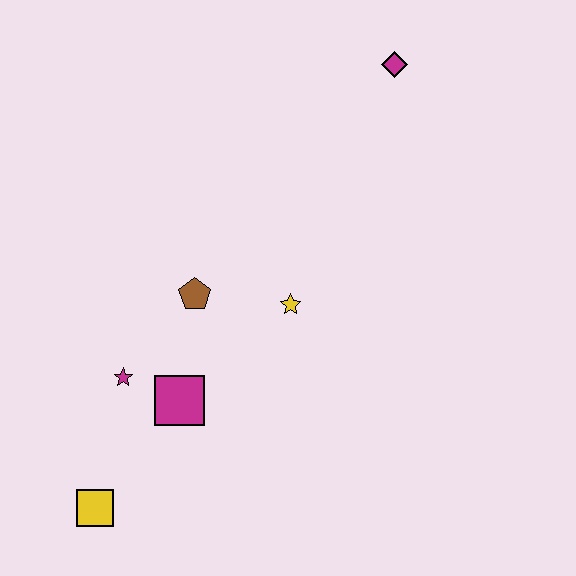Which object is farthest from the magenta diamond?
The yellow square is farthest from the magenta diamond.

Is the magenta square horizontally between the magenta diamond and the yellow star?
No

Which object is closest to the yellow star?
The brown pentagon is closest to the yellow star.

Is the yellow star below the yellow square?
No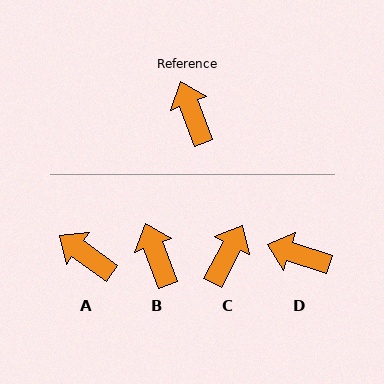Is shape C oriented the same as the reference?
No, it is off by about 48 degrees.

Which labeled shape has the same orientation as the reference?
B.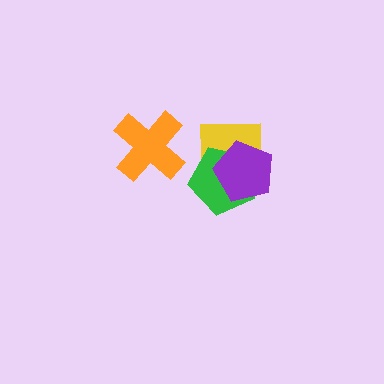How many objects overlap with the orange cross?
0 objects overlap with the orange cross.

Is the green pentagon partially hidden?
Yes, it is partially covered by another shape.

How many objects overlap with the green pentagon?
2 objects overlap with the green pentagon.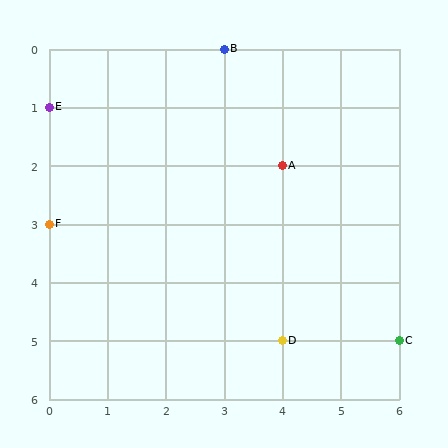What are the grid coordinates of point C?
Point C is at grid coordinates (6, 5).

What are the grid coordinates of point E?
Point E is at grid coordinates (0, 1).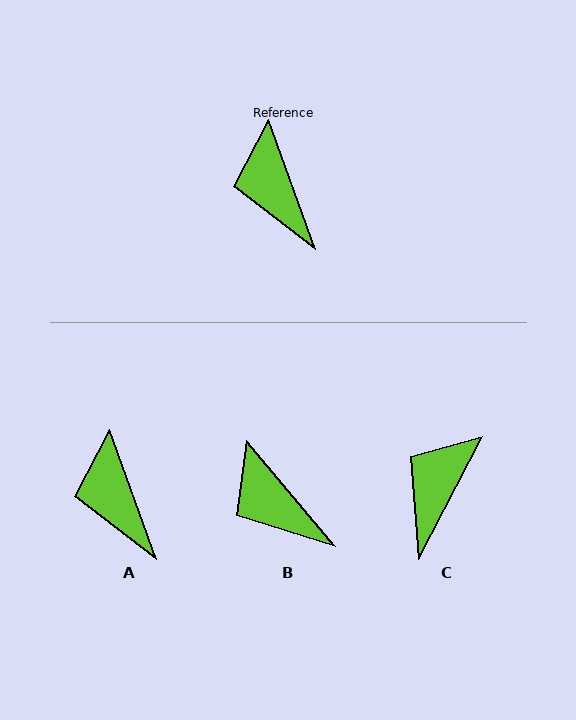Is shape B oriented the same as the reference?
No, it is off by about 20 degrees.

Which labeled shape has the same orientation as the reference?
A.